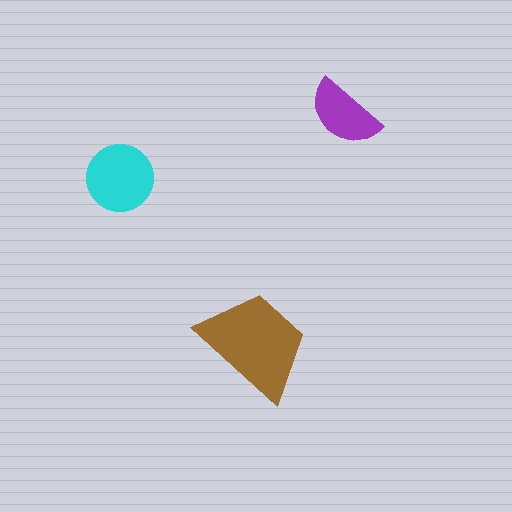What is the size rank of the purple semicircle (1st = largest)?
3rd.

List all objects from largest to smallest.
The brown trapezoid, the cyan circle, the purple semicircle.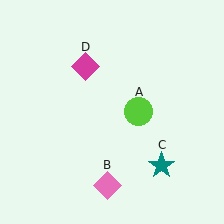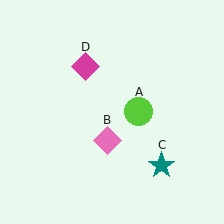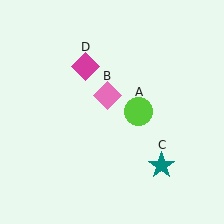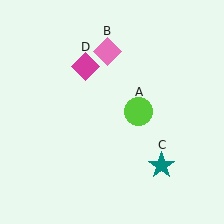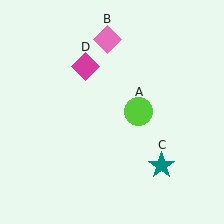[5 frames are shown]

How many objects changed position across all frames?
1 object changed position: pink diamond (object B).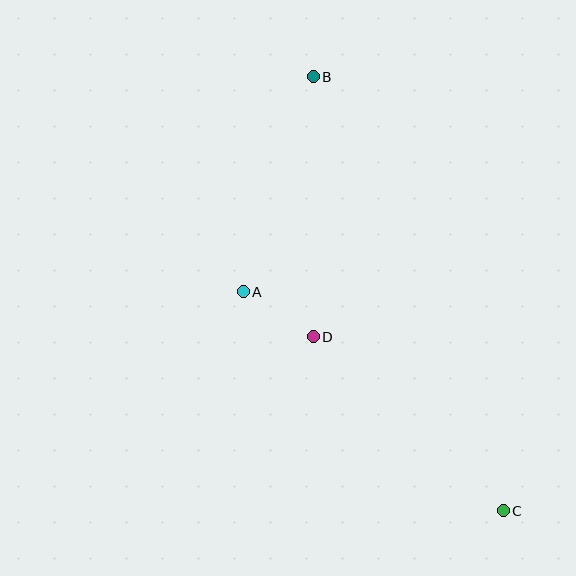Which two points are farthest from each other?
Points B and C are farthest from each other.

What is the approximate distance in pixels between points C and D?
The distance between C and D is approximately 258 pixels.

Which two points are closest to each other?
Points A and D are closest to each other.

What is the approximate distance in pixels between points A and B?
The distance between A and B is approximately 226 pixels.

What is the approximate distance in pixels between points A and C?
The distance between A and C is approximately 340 pixels.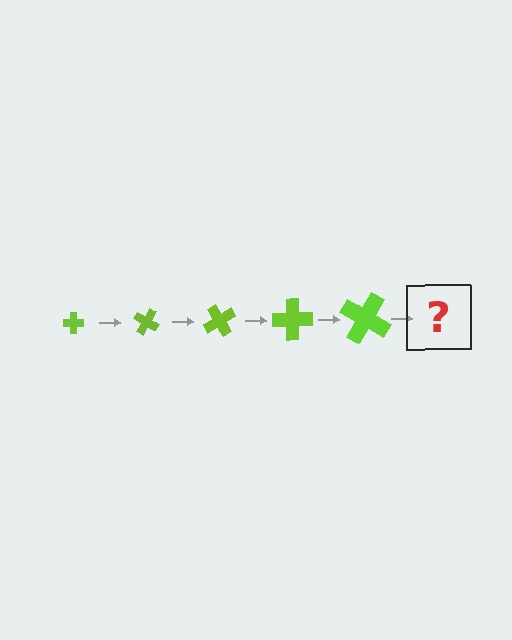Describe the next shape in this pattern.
It should be a cross, larger than the previous one and rotated 150 degrees from the start.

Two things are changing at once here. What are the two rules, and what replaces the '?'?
The two rules are that the cross grows larger each step and it rotates 30 degrees each step. The '?' should be a cross, larger than the previous one and rotated 150 degrees from the start.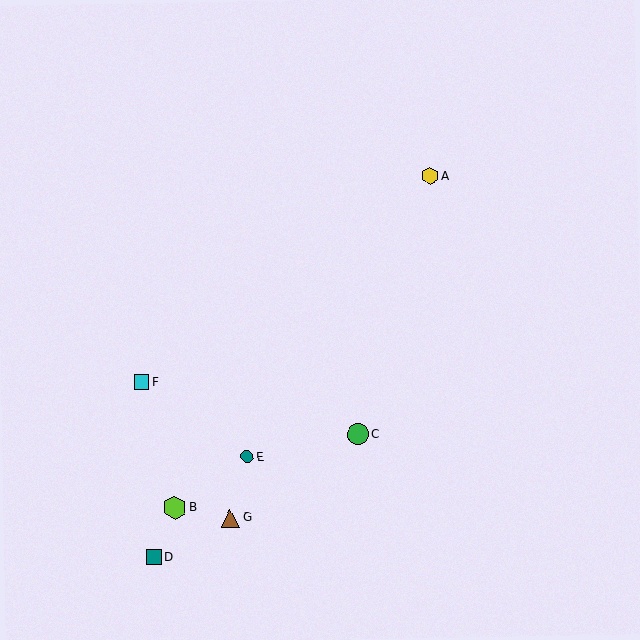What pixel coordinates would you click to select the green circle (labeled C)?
Click at (358, 435) to select the green circle C.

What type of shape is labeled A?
Shape A is a yellow hexagon.